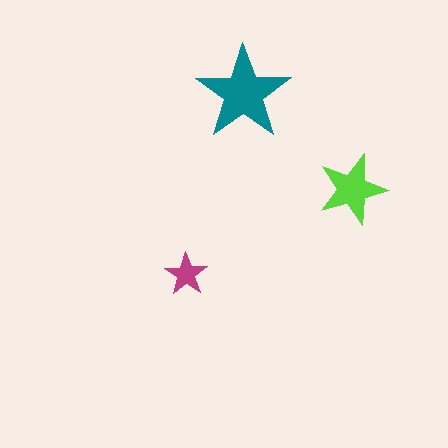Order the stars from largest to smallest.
the teal one, the lime one, the magenta one.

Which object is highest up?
The teal star is topmost.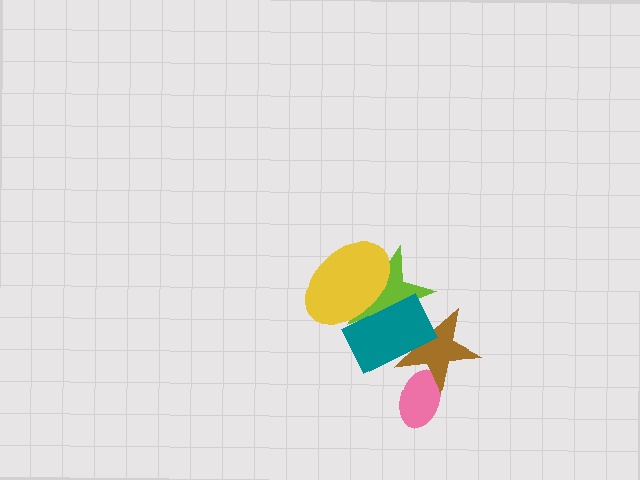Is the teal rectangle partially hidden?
No, no other shape covers it.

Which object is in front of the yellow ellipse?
The teal rectangle is in front of the yellow ellipse.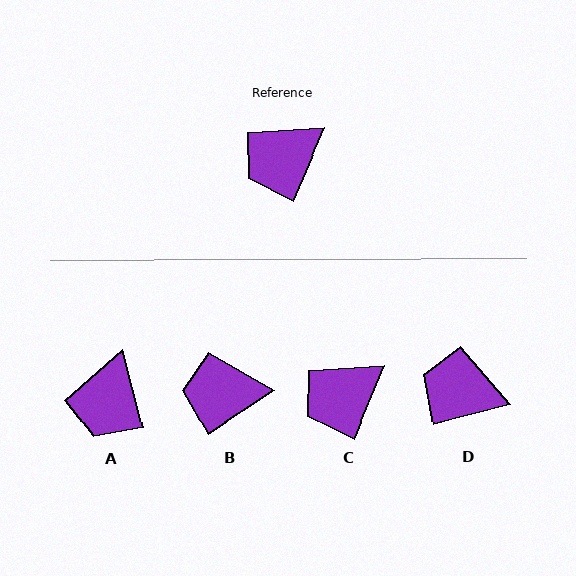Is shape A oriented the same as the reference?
No, it is off by about 38 degrees.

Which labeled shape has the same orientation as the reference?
C.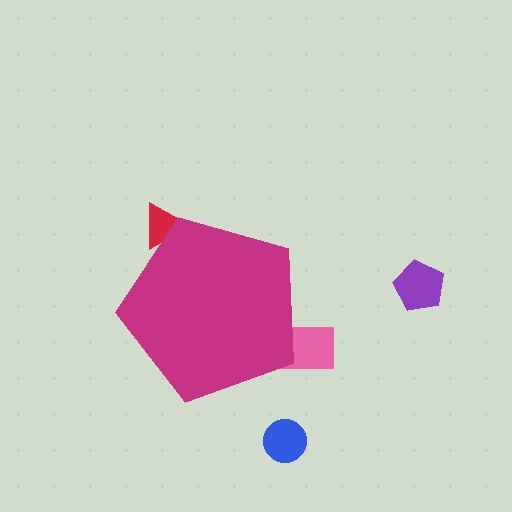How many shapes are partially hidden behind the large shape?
2 shapes are partially hidden.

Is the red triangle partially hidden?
Yes, the red triangle is partially hidden behind the magenta pentagon.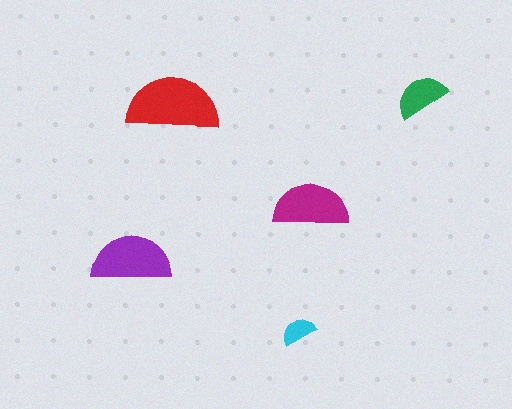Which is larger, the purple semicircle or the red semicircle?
The red one.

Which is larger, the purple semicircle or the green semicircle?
The purple one.